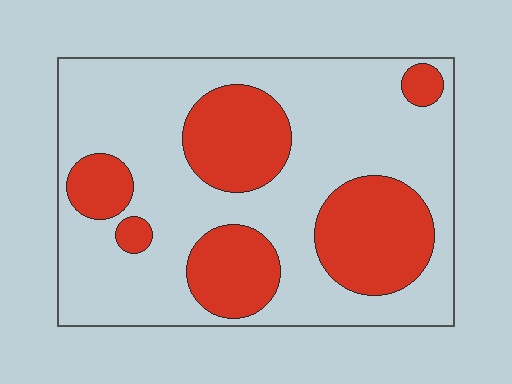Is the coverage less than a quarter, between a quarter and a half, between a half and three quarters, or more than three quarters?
Between a quarter and a half.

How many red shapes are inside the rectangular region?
6.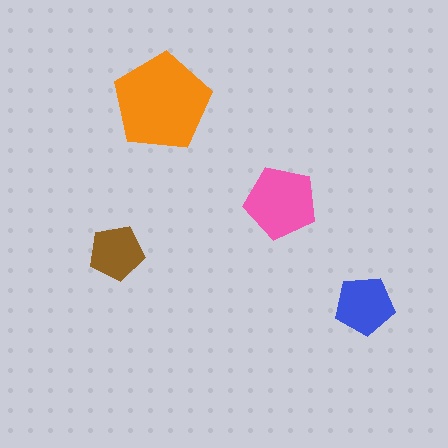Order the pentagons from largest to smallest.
the orange one, the pink one, the blue one, the brown one.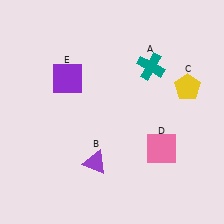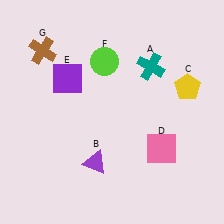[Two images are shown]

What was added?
A lime circle (F), a brown cross (G) were added in Image 2.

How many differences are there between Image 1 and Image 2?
There are 2 differences between the two images.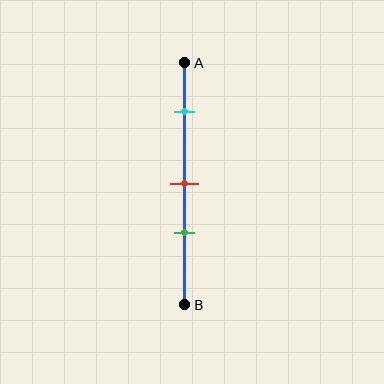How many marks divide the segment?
There are 3 marks dividing the segment.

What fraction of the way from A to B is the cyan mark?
The cyan mark is approximately 20% (0.2) of the way from A to B.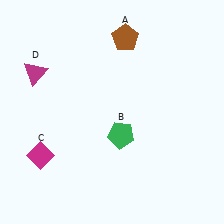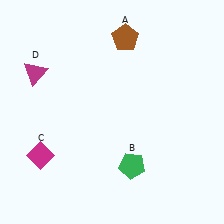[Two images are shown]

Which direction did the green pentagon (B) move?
The green pentagon (B) moved down.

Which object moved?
The green pentagon (B) moved down.